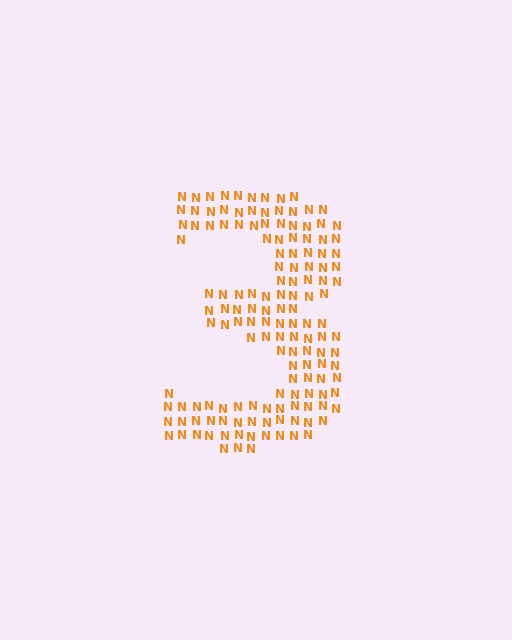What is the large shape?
The large shape is the digit 3.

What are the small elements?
The small elements are letter N's.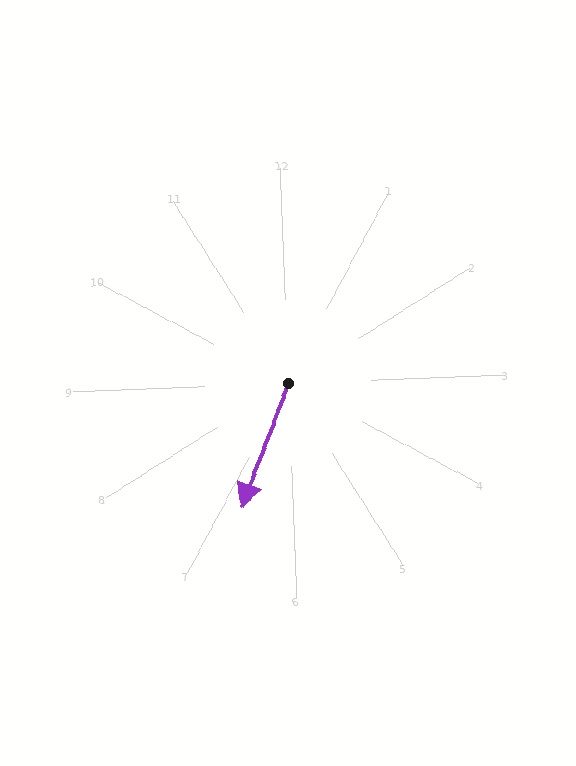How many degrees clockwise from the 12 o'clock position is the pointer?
Approximately 203 degrees.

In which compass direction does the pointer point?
Southwest.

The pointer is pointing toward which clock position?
Roughly 7 o'clock.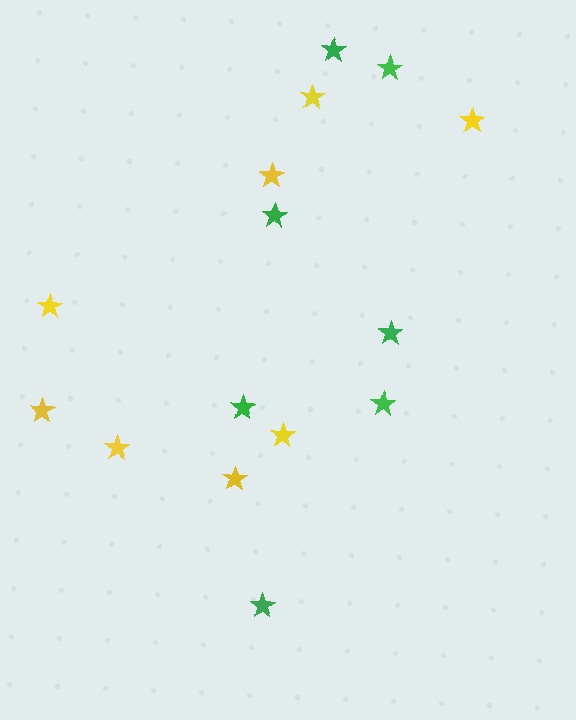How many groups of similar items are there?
There are 2 groups: one group of yellow stars (8) and one group of green stars (7).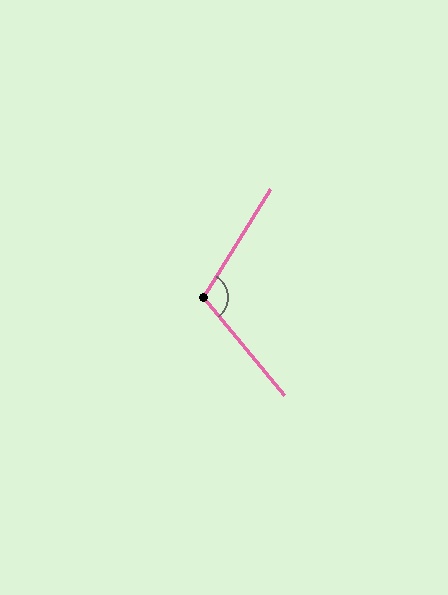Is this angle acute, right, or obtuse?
It is obtuse.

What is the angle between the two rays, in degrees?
Approximately 108 degrees.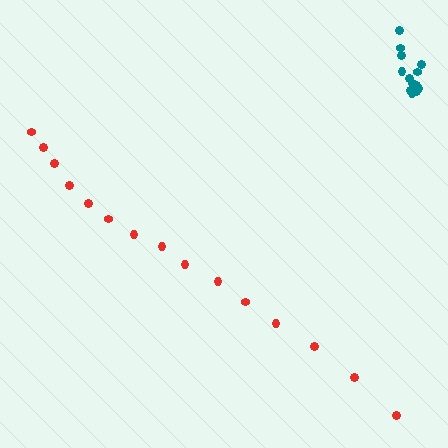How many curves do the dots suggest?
There are 2 distinct paths.